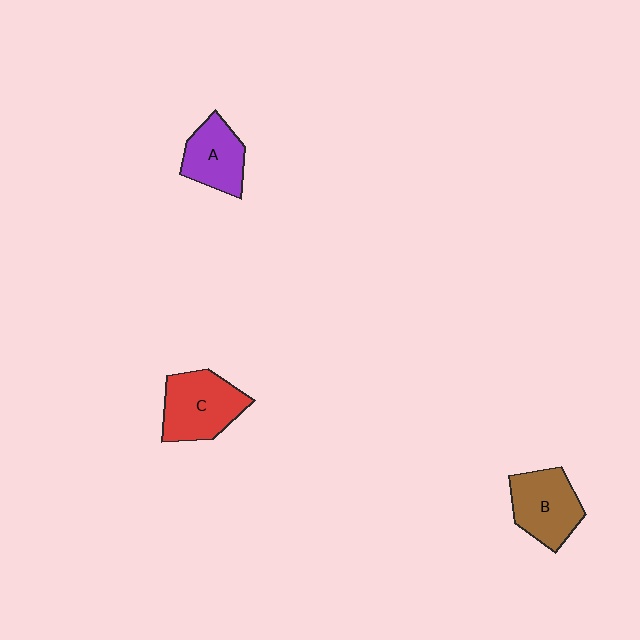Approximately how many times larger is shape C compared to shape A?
Approximately 1.3 times.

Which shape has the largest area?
Shape C (red).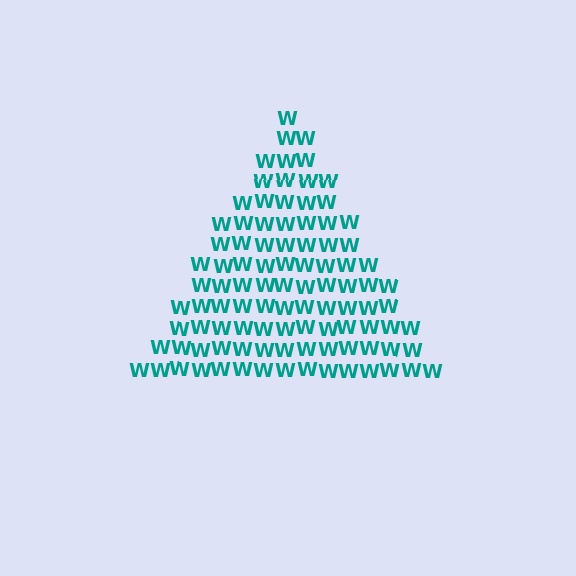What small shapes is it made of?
It is made of small letter W's.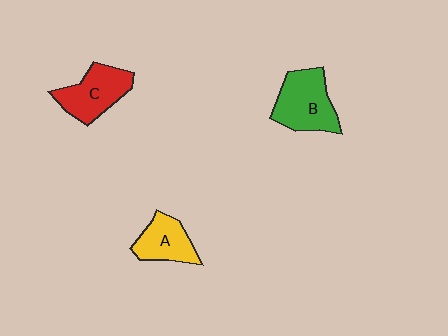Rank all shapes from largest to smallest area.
From largest to smallest: B (green), C (red), A (yellow).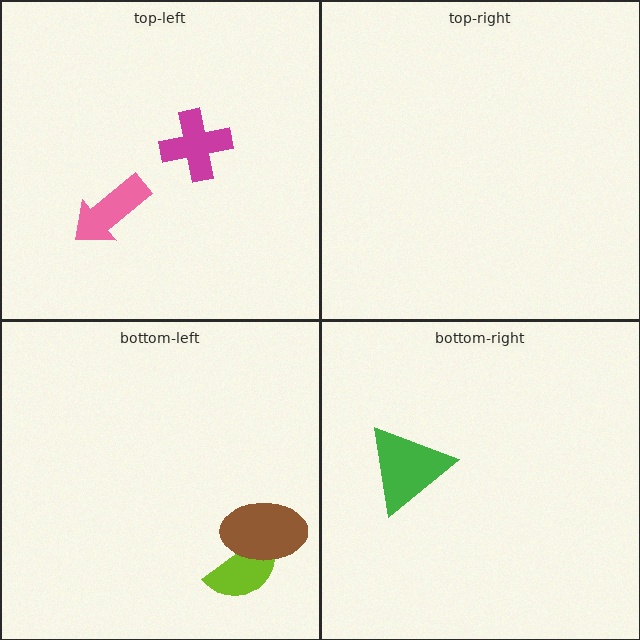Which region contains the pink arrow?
The top-left region.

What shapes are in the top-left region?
The magenta cross, the pink arrow.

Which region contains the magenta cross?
The top-left region.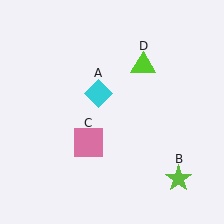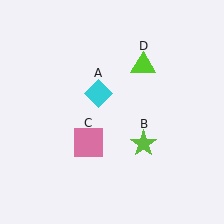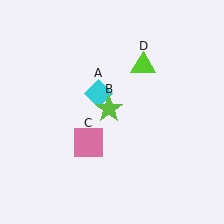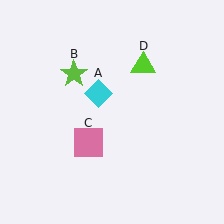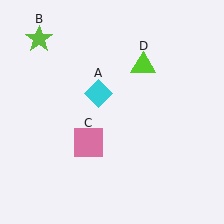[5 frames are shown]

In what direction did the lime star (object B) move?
The lime star (object B) moved up and to the left.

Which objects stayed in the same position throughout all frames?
Cyan diamond (object A) and pink square (object C) and lime triangle (object D) remained stationary.